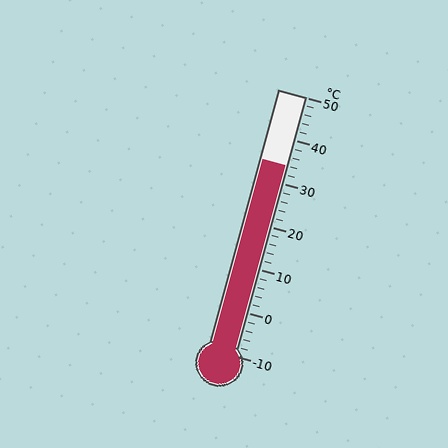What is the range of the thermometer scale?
The thermometer scale ranges from -10°C to 50°C.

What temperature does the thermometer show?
The thermometer shows approximately 34°C.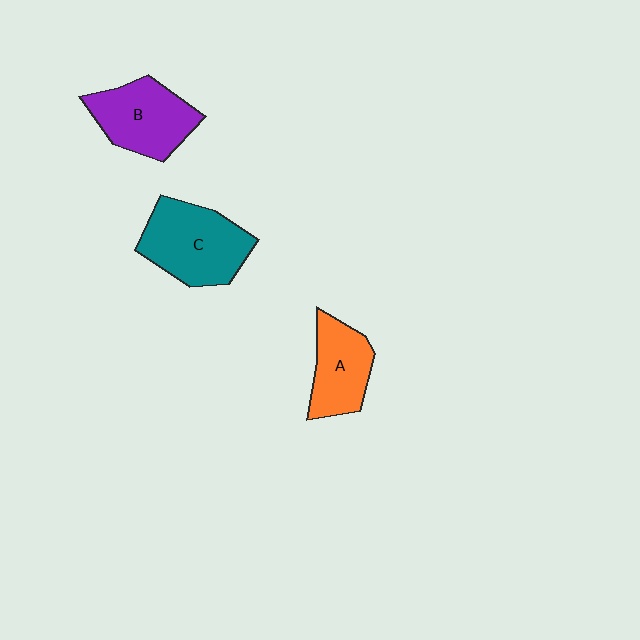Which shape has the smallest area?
Shape A (orange).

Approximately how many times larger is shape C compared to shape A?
Approximately 1.4 times.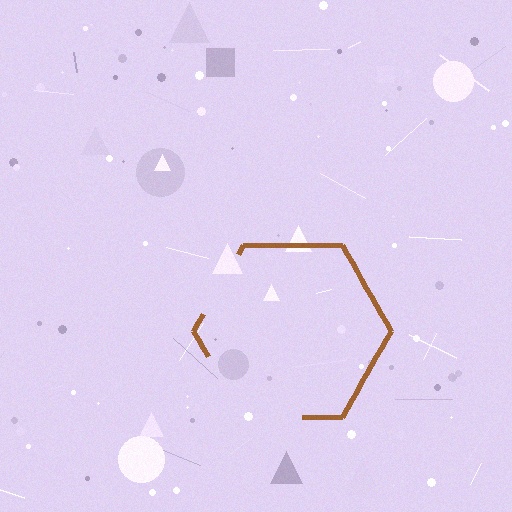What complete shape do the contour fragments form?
The contour fragments form a hexagon.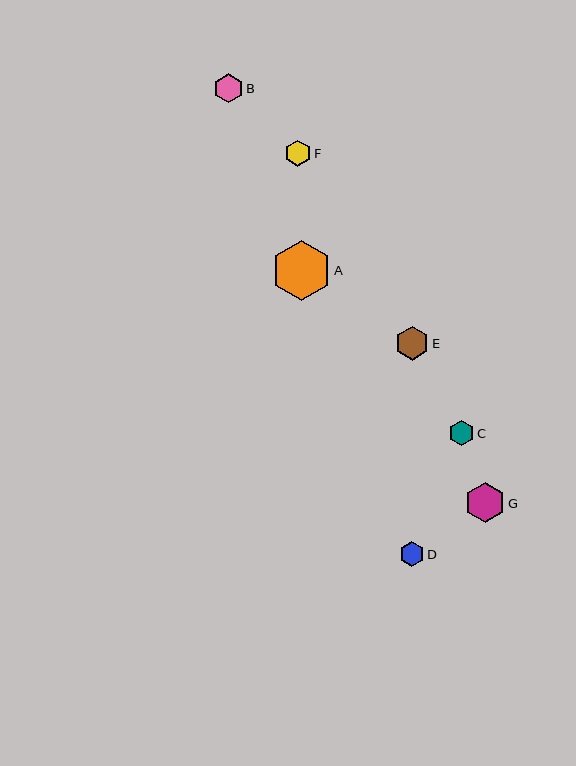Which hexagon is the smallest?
Hexagon D is the smallest with a size of approximately 25 pixels.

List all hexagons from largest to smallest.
From largest to smallest: A, G, E, B, F, C, D.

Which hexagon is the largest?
Hexagon A is the largest with a size of approximately 60 pixels.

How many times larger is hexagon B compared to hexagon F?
Hexagon B is approximately 1.1 times the size of hexagon F.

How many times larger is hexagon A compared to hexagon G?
Hexagon A is approximately 1.5 times the size of hexagon G.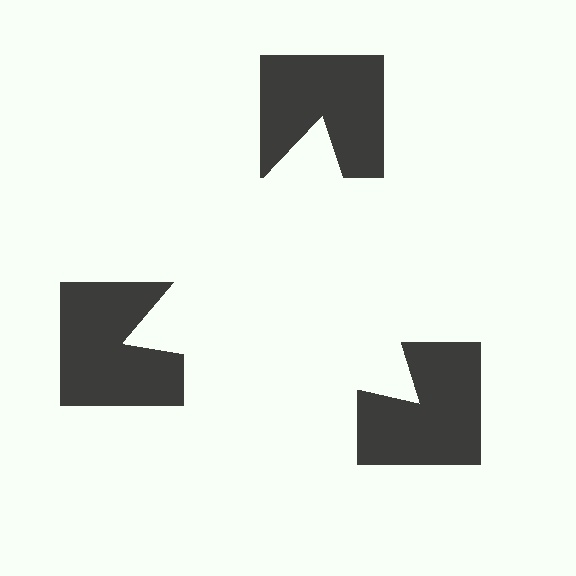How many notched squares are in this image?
There are 3 — one at each vertex of the illusory triangle.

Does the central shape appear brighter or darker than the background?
It typically appears slightly brighter than the background, even though no actual brightness change is drawn.